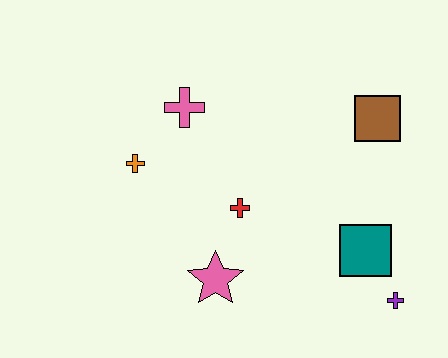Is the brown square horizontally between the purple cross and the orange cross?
Yes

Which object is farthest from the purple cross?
The orange cross is farthest from the purple cross.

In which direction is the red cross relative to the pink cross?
The red cross is below the pink cross.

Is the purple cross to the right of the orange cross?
Yes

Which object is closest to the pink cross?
The orange cross is closest to the pink cross.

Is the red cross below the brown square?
Yes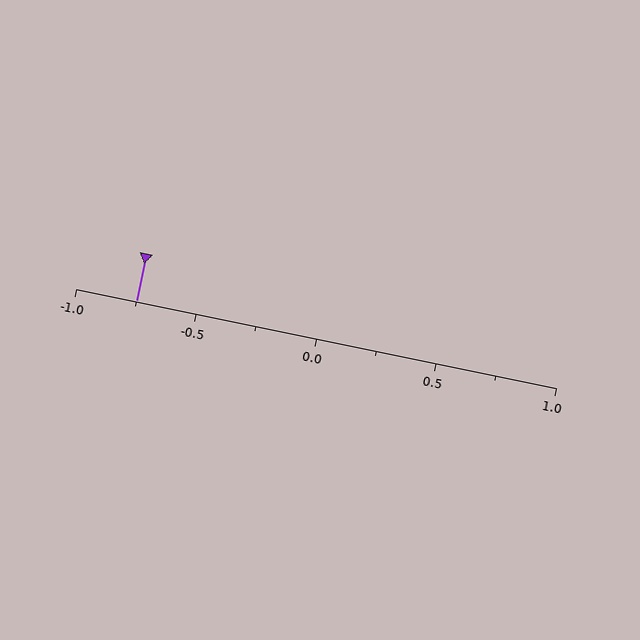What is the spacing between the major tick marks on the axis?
The major ticks are spaced 0.5 apart.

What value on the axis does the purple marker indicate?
The marker indicates approximately -0.75.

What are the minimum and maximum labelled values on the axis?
The axis runs from -1.0 to 1.0.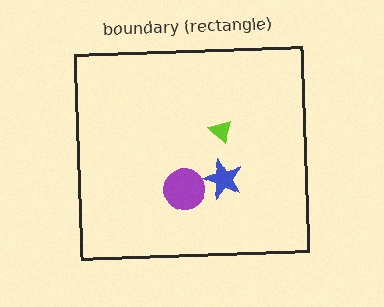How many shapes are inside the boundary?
3 inside, 0 outside.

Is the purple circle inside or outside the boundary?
Inside.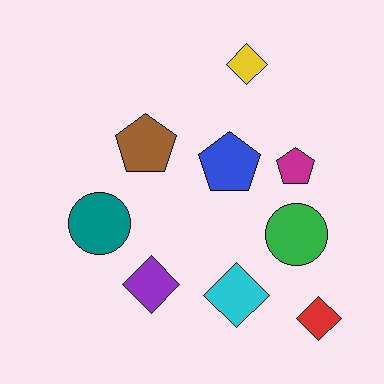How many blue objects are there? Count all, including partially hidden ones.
There is 1 blue object.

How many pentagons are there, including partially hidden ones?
There are 3 pentagons.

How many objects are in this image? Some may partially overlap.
There are 9 objects.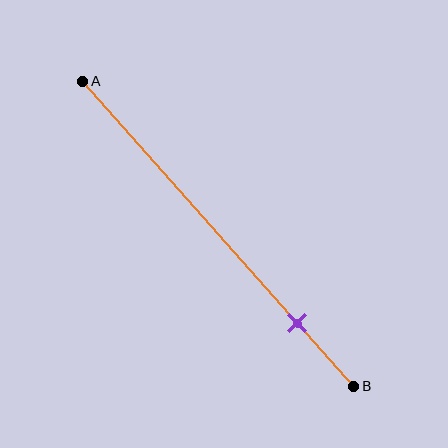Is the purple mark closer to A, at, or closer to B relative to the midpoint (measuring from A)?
The purple mark is closer to point B than the midpoint of segment AB.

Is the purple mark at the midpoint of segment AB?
No, the mark is at about 80% from A, not at the 50% midpoint.